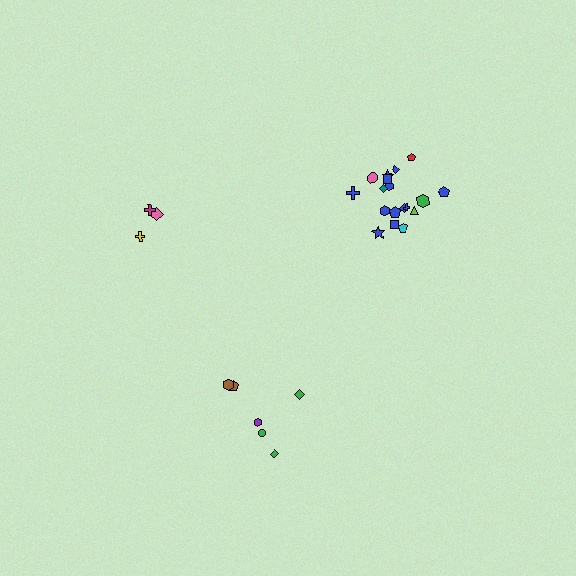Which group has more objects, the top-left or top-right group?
The top-right group.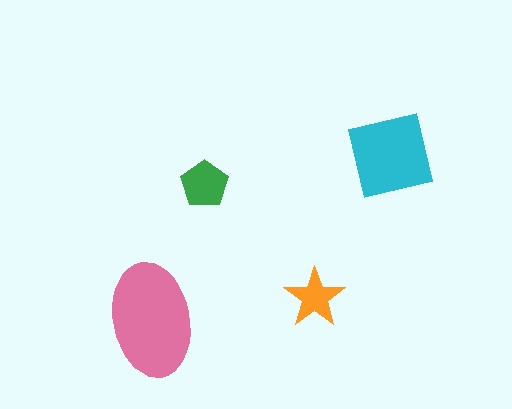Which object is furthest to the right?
The cyan square is rightmost.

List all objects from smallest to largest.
The orange star, the green pentagon, the cyan square, the pink ellipse.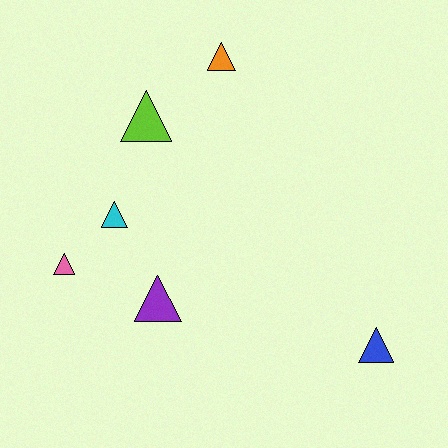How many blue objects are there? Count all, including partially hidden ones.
There is 1 blue object.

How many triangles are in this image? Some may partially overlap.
There are 6 triangles.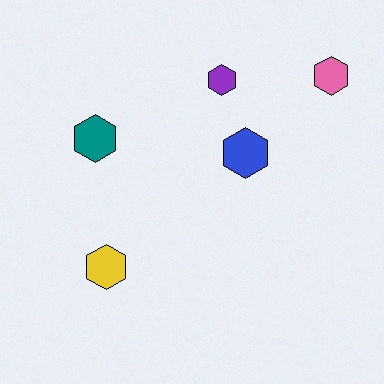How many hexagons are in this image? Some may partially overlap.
There are 5 hexagons.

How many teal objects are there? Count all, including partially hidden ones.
There is 1 teal object.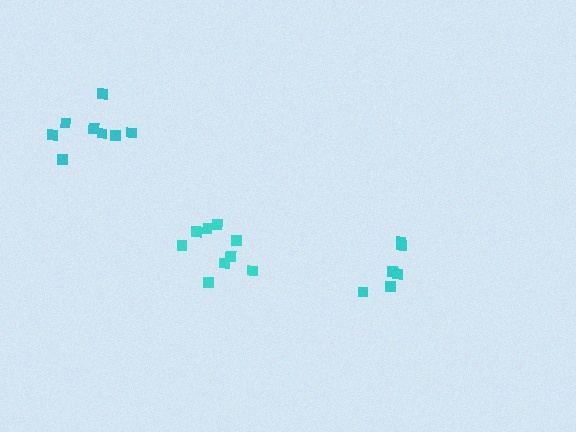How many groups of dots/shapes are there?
There are 3 groups.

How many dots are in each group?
Group 1: 9 dots, Group 2: 6 dots, Group 3: 8 dots (23 total).